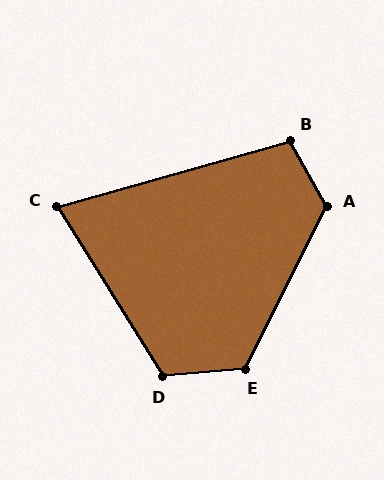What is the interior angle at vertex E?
Approximately 122 degrees (obtuse).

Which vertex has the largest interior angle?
A, at approximately 124 degrees.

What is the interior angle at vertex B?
Approximately 104 degrees (obtuse).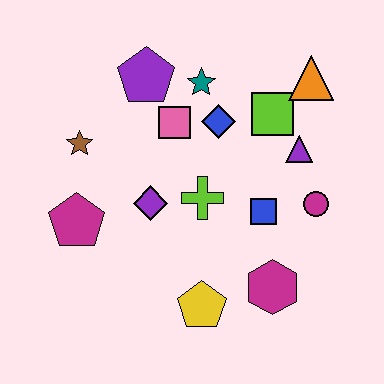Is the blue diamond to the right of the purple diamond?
Yes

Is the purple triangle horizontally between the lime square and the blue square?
No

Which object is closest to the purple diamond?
The lime cross is closest to the purple diamond.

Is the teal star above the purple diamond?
Yes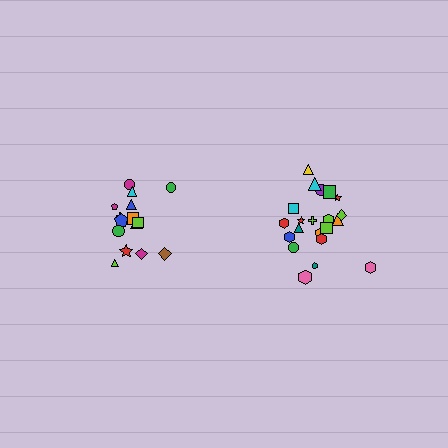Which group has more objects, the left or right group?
The right group.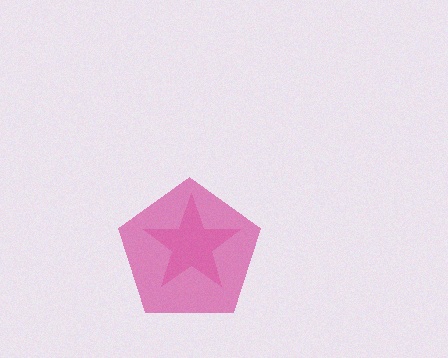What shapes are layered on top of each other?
The layered shapes are: a pink star, a magenta pentagon.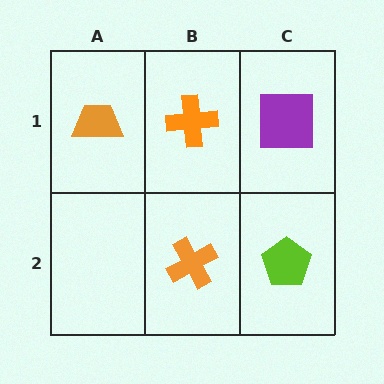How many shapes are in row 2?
2 shapes.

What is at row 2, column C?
A lime pentagon.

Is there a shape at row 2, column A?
No, that cell is empty.